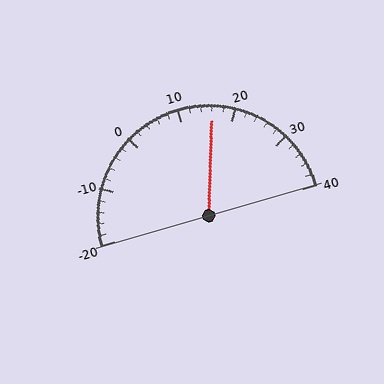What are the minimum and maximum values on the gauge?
The gauge ranges from -20 to 40.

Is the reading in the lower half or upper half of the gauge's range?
The reading is in the upper half of the range (-20 to 40).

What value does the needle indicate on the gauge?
The needle indicates approximately 16.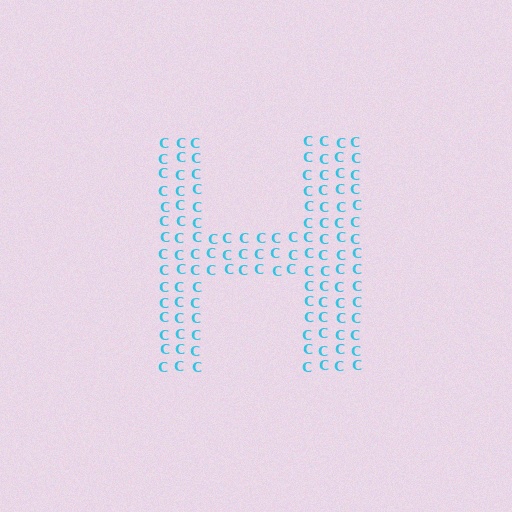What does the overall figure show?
The overall figure shows the letter H.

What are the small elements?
The small elements are letter C's.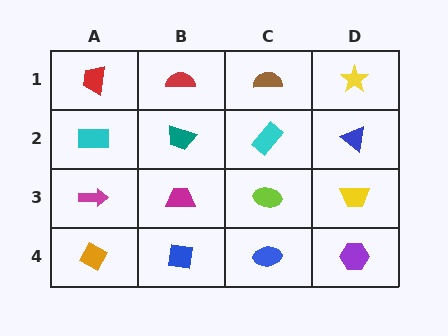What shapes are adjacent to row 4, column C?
A lime ellipse (row 3, column C), a blue square (row 4, column B), a purple hexagon (row 4, column D).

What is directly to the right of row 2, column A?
A teal trapezoid.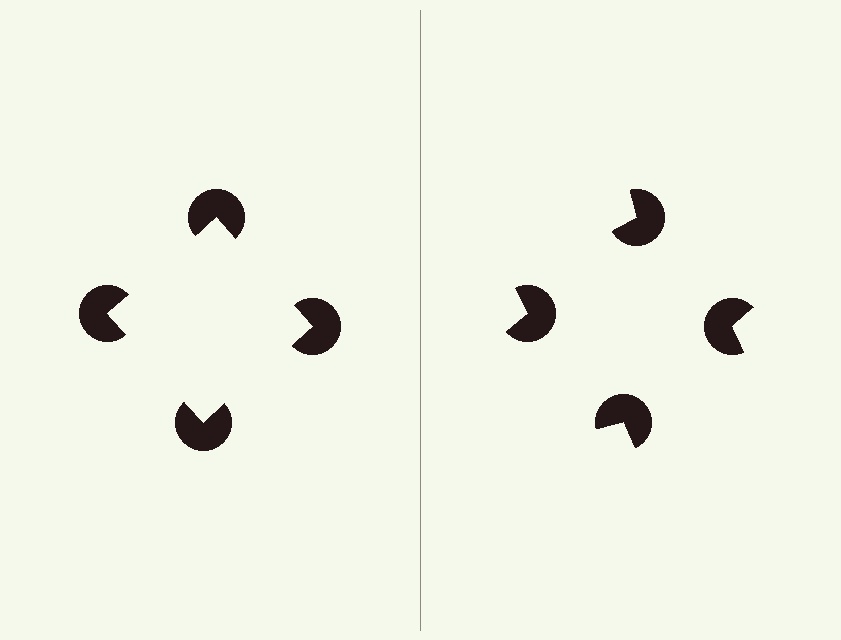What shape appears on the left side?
An illusory square.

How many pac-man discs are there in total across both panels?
8 — 4 on each side.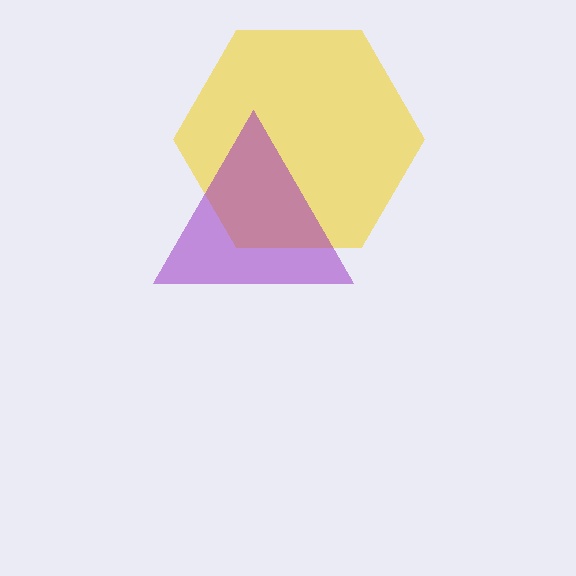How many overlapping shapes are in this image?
There are 2 overlapping shapes in the image.